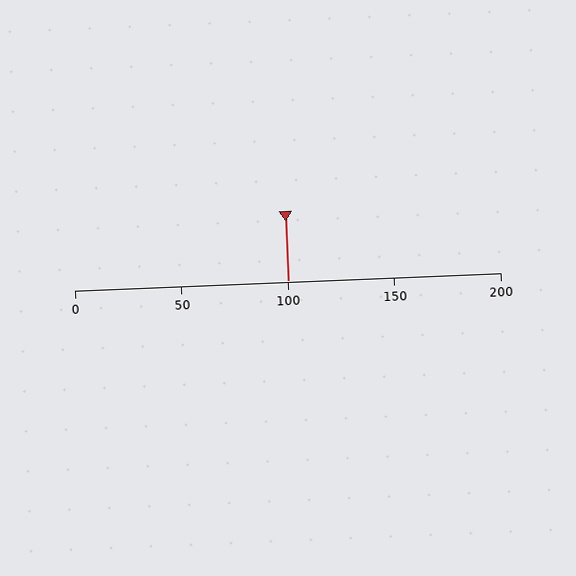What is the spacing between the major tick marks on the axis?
The major ticks are spaced 50 apart.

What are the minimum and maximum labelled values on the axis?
The axis runs from 0 to 200.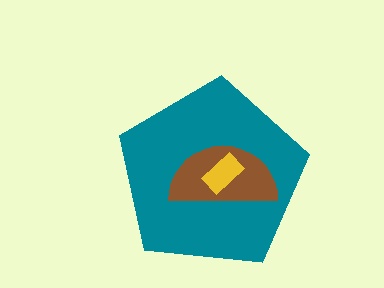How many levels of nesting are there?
3.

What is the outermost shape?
The teal pentagon.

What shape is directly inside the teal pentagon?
The brown semicircle.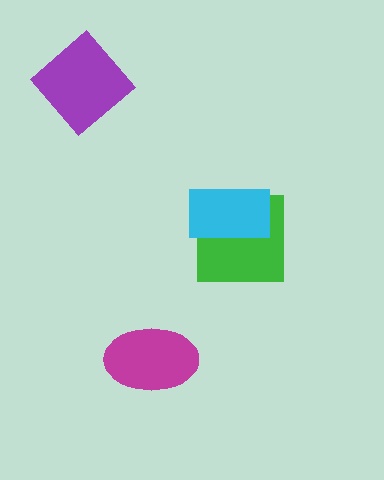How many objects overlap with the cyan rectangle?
1 object overlaps with the cyan rectangle.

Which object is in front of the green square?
The cyan rectangle is in front of the green square.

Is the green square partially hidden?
Yes, it is partially covered by another shape.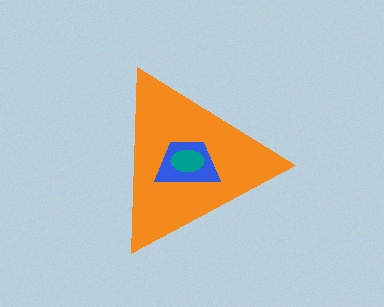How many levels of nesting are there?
3.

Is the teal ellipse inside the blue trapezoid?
Yes.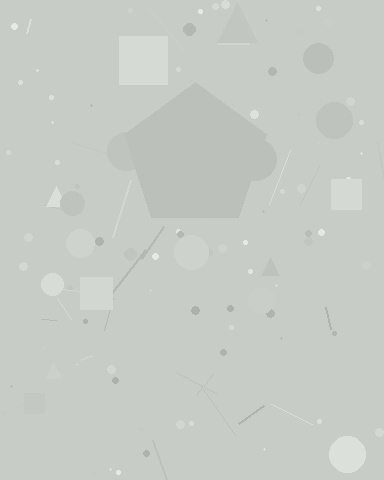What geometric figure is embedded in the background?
A pentagon is embedded in the background.